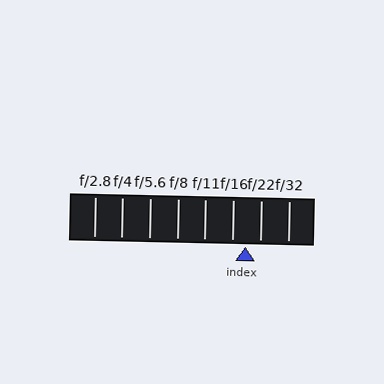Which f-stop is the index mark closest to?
The index mark is closest to f/16.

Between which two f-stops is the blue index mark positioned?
The index mark is between f/16 and f/22.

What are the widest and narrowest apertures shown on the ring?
The widest aperture shown is f/2.8 and the narrowest is f/32.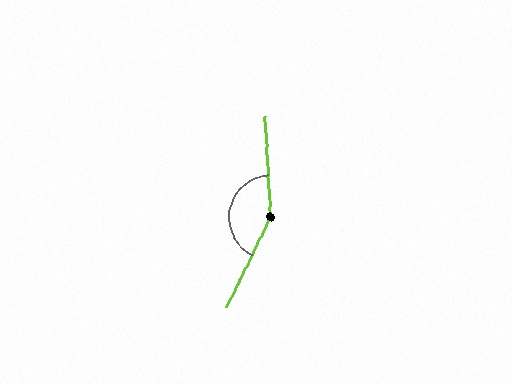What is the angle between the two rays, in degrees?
Approximately 150 degrees.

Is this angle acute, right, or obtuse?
It is obtuse.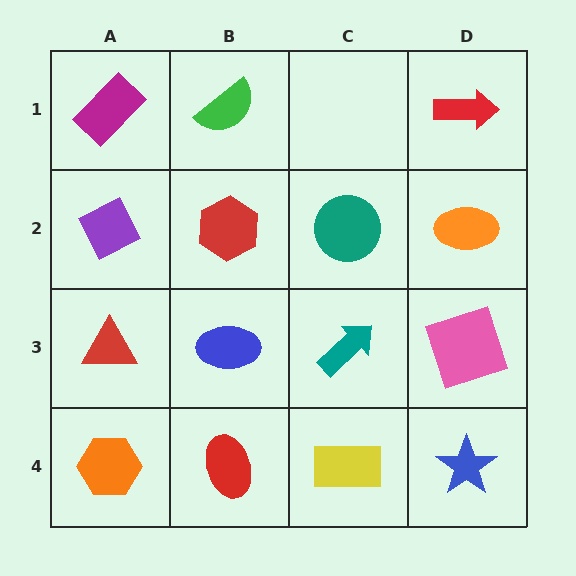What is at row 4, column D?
A blue star.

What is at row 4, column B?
A red ellipse.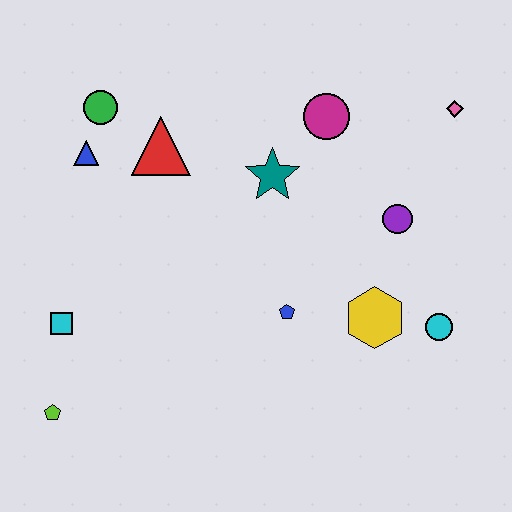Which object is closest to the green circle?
The blue triangle is closest to the green circle.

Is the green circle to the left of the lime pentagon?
No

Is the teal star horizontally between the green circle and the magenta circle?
Yes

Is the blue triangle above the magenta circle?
No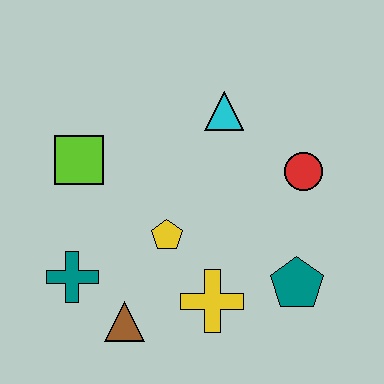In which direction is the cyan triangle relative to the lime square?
The cyan triangle is to the right of the lime square.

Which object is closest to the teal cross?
The brown triangle is closest to the teal cross.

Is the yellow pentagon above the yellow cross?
Yes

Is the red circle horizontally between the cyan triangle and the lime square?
No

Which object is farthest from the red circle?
The teal cross is farthest from the red circle.